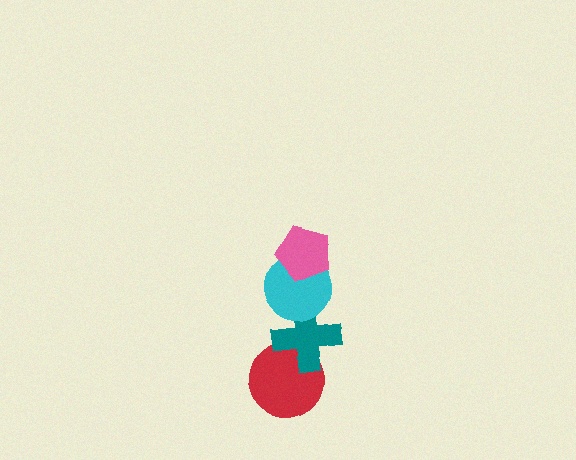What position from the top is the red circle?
The red circle is 4th from the top.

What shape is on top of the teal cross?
The cyan circle is on top of the teal cross.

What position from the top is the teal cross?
The teal cross is 3rd from the top.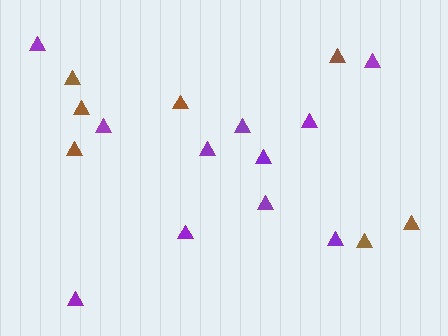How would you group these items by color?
There are 2 groups: one group of purple triangles (11) and one group of brown triangles (7).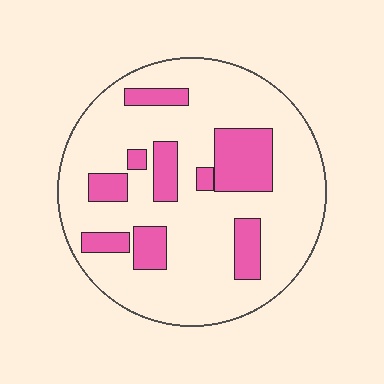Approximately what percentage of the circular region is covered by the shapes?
Approximately 20%.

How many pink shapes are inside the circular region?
9.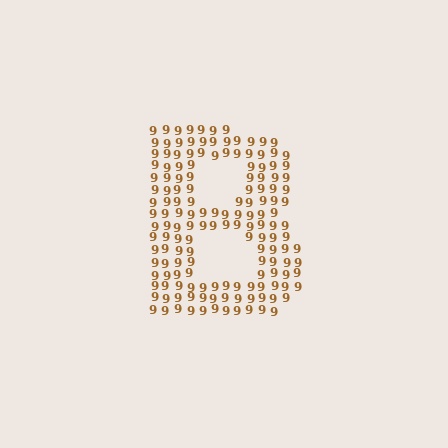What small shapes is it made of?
It is made of small digit 9's.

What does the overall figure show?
The overall figure shows the letter B.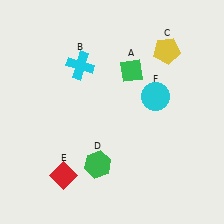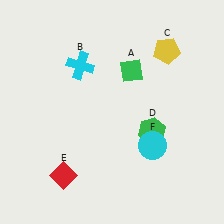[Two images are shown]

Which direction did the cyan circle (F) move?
The cyan circle (F) moved down.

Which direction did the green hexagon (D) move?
The green hexagon (D) moved right.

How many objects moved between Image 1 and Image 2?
2 objects moved between the two images.